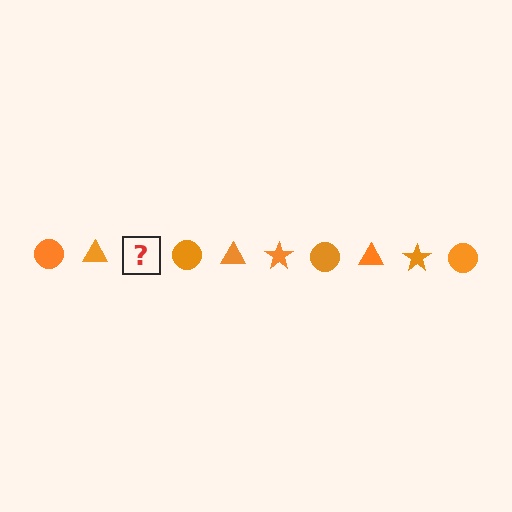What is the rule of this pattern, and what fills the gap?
The rule is that the pattern cycles through circle, triangle, star shapes in orange. The gap should be filled with an orange star.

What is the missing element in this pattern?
The missing element is an orange star.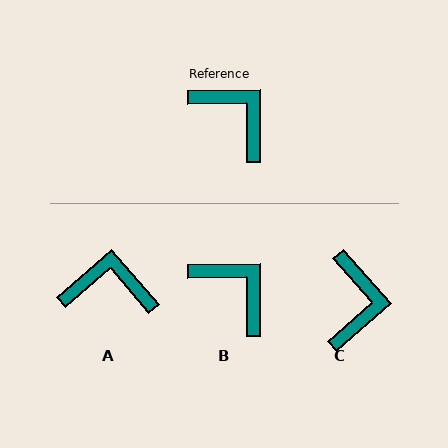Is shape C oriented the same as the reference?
No, it is off by about 49 degrees.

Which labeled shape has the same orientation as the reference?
B.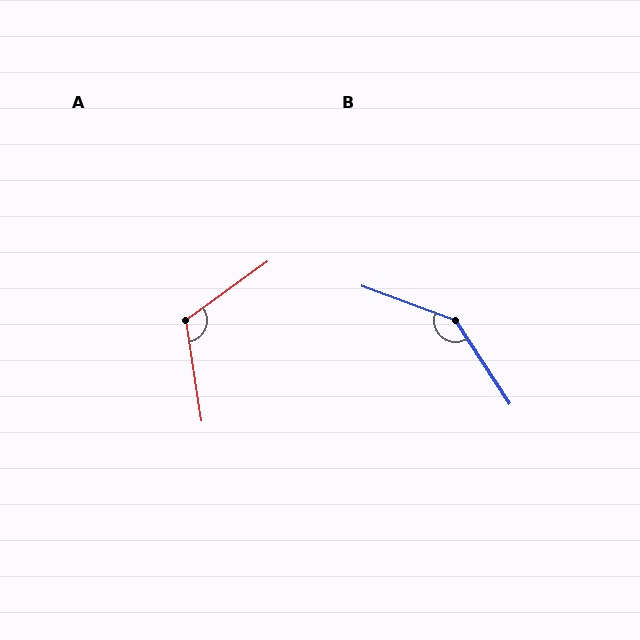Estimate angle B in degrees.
Approximately 143 degrees.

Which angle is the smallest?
A, at approximately 117 degrees.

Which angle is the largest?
B, at approximately 143 degrees.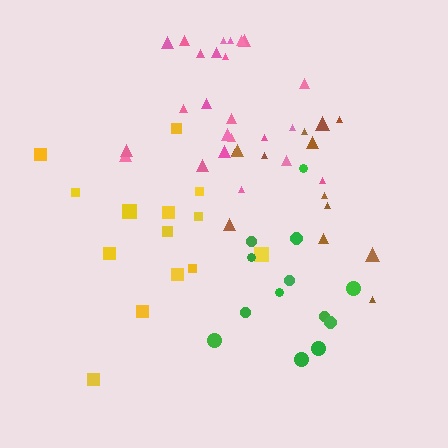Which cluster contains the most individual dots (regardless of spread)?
Pink (24).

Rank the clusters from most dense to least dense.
pink, brown, yellow, green.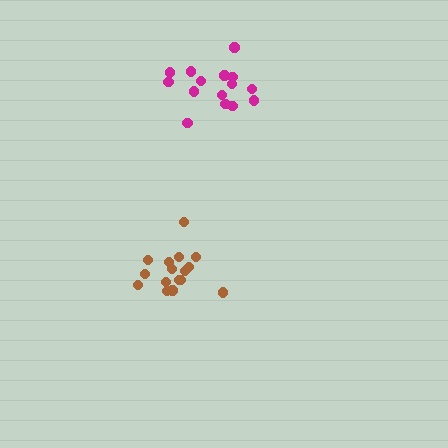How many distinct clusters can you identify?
There are 2 distinct clusters.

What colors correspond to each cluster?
The clusters are colored: magenta, brown.